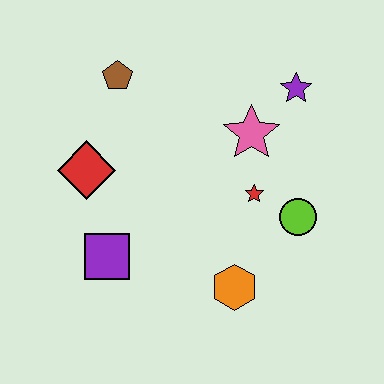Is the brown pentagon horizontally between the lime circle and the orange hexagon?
No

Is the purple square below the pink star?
Yes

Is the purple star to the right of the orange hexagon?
Yes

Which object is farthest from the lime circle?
The brown pentagon is farthest from the lime circle.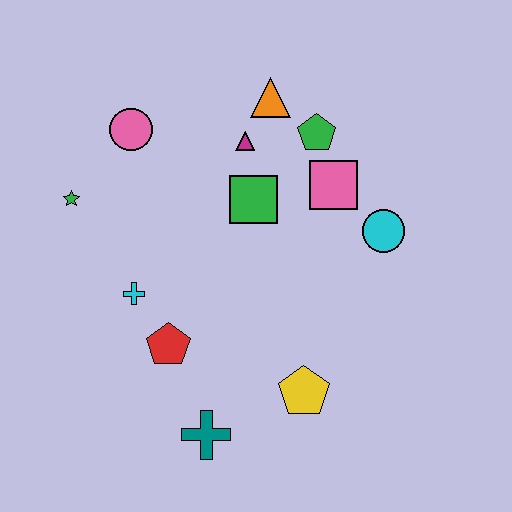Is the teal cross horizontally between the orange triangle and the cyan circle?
No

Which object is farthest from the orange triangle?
The teal cross is farthest from the orange triangle.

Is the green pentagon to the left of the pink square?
Yes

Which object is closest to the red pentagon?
The cyan cross is closest to the red pentagon.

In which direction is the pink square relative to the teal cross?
The pink square is above the teal cross.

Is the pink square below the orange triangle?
Yes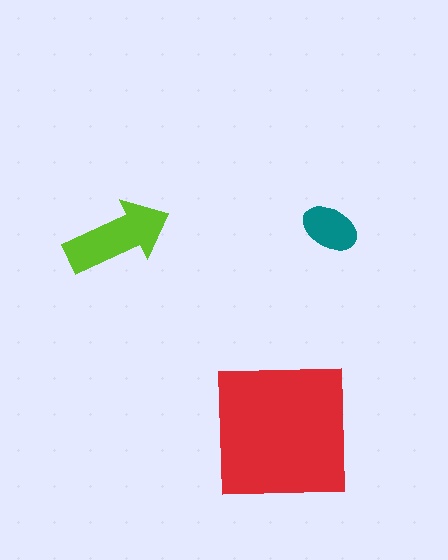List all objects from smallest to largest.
The teal ellipse, the lime arrow, the red square.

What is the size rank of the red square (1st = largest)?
1st.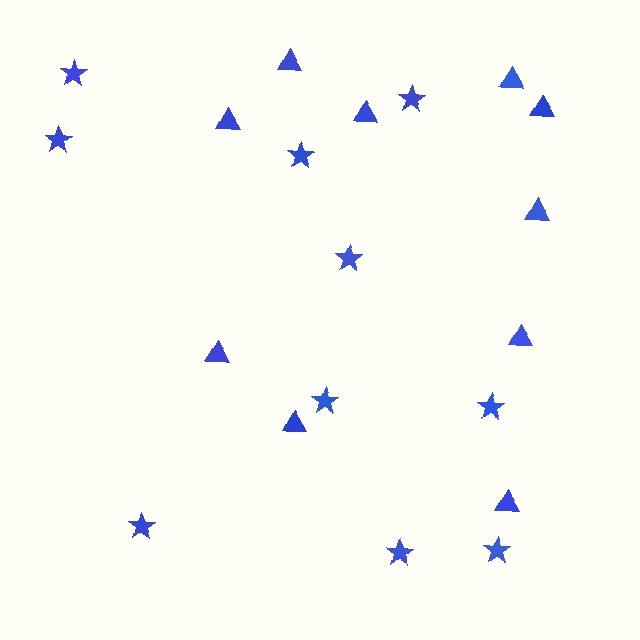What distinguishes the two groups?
There are 2 groups: one group of stars (10) and one group of triangles (10).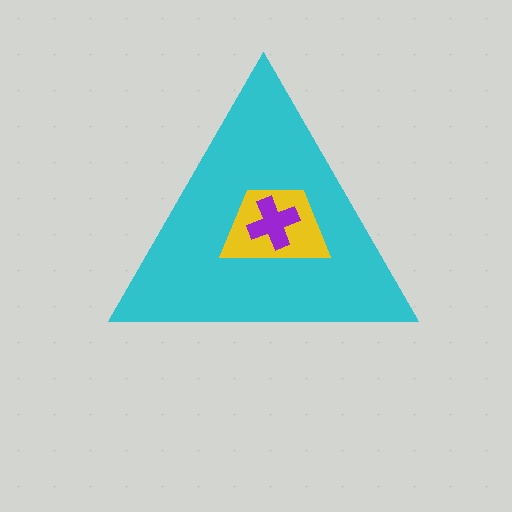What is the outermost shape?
The cyan triangle.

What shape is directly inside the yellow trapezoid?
The purple cross.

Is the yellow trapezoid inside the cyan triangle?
Yes.